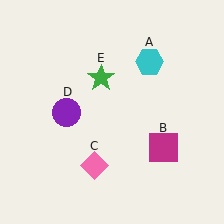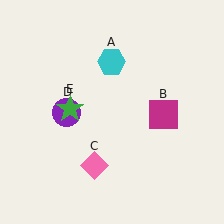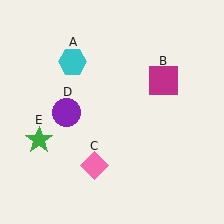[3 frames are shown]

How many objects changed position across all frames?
3 objects changed position: cyan hexagon (object A), magenta square (object B), green star (object E).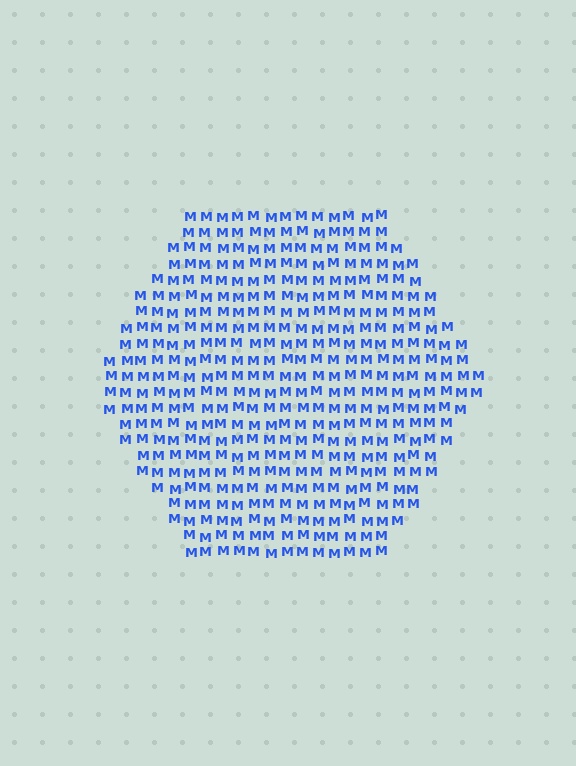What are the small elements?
The small elements are letter M's.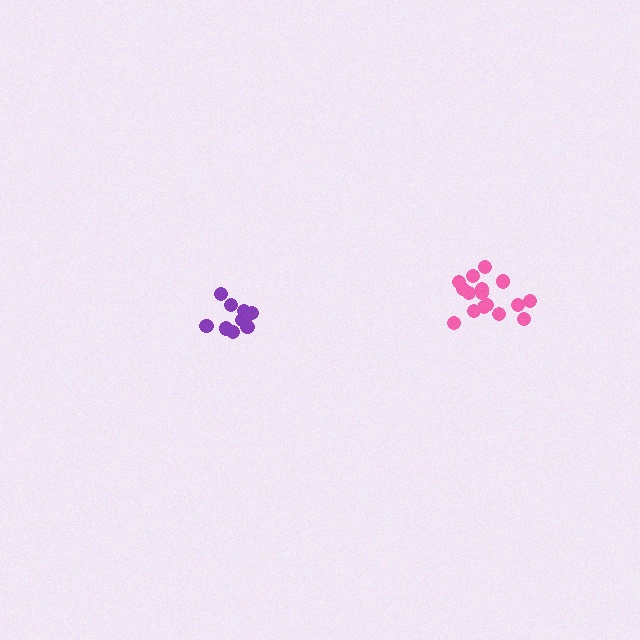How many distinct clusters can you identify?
There are 2 distinct clusters.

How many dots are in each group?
Group 1: 10 dots, Group 2: 16 dots (26 total).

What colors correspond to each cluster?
The clusters are colored: purple, pink.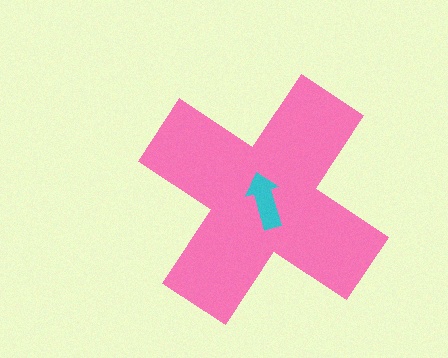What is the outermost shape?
The pink cross.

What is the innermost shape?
The cyan arrow.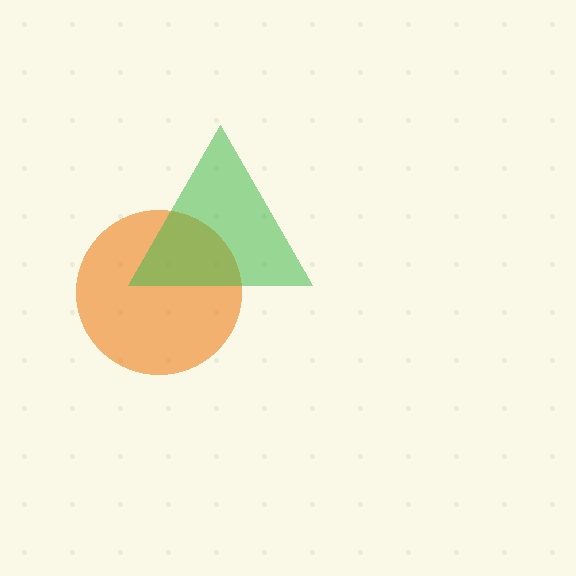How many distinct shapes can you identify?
There are 2 distinct shapes: an orange circle, a green triangle.